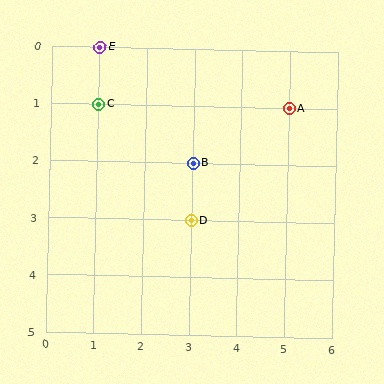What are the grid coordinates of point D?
Point D is at grid coordinates (3, 3).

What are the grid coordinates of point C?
Point C is at grid coordinates (1, 1).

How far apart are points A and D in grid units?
Points A and D are 2 columns and 2 rows apart (about 2.8 grid units diagonally).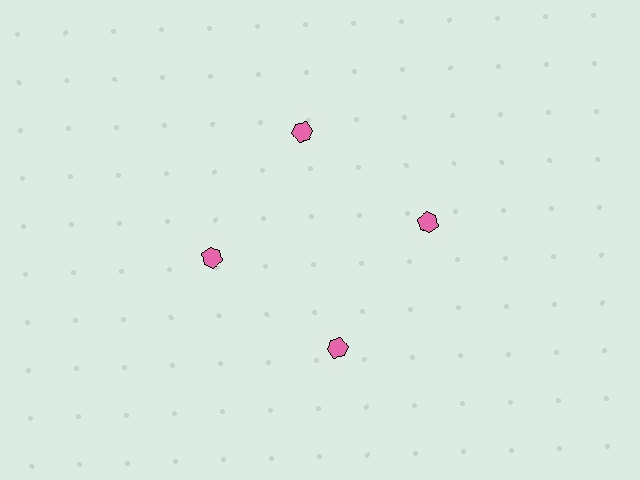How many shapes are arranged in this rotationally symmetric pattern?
There are 4 shapes, arranged in 4 groups of 1.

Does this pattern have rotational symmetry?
Yes, this pattern has 4-fold rotational symmetry. It looks the same after rotating 90 degrees around the center.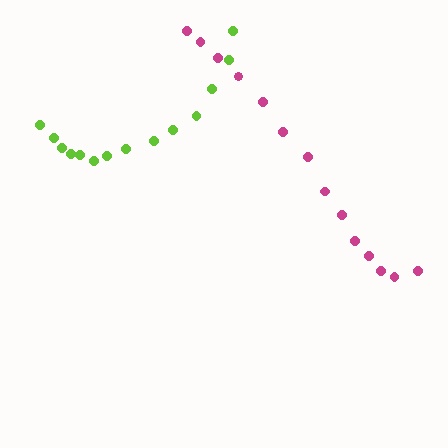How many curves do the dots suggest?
There are 2 distinct paths.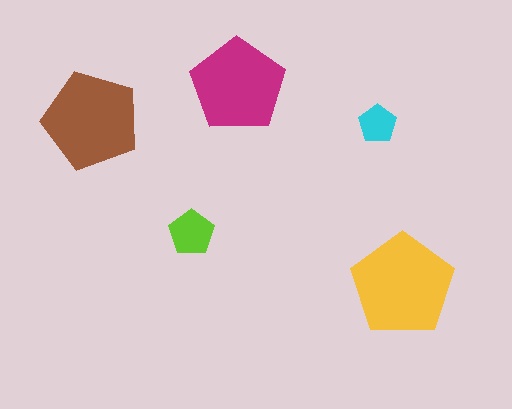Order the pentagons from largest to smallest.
the yellow one, the brown one, the magenta one, the lime one, the cyan one.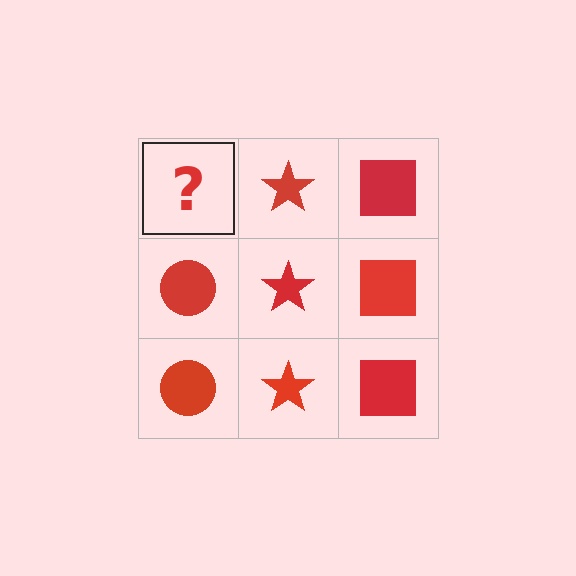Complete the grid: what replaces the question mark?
The question mark should be replaced with a red circle.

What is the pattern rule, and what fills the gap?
The rule is that each column has a consistent shape. The gap should be filled with a red circle.